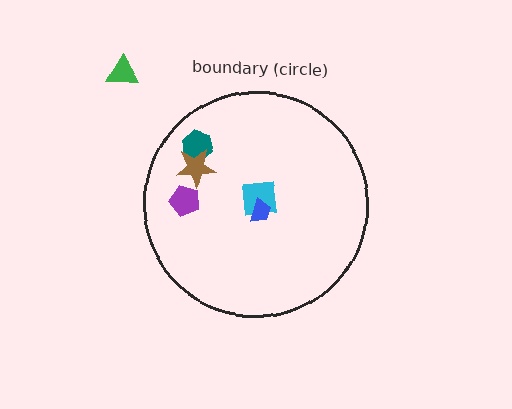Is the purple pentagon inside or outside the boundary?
Inside.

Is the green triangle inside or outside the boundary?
Outside.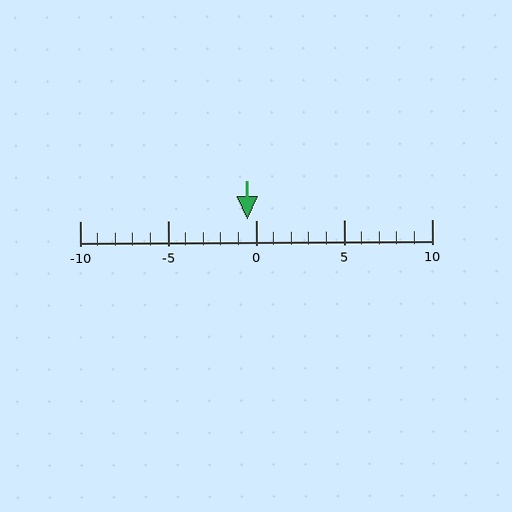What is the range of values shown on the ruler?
The ruler shows values from -10 to 10.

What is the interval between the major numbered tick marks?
The major tick marks are spaced 5 units apart.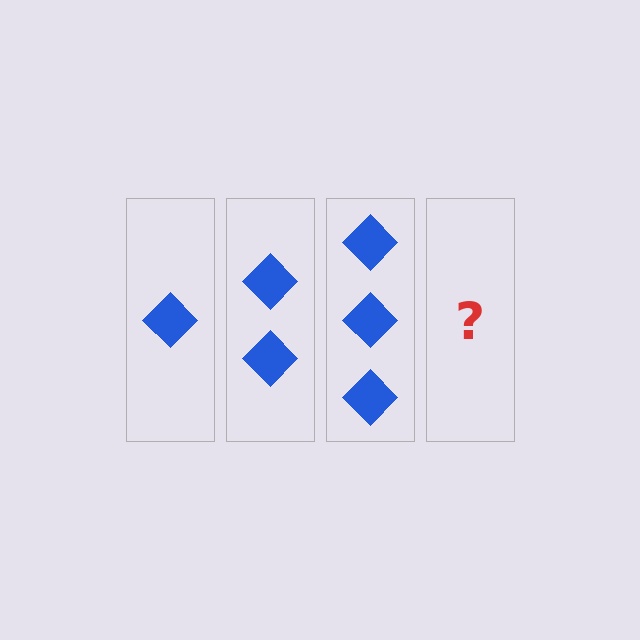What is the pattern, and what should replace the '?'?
The pattern is that each step adds one more diamond. The '?' should be 4 diamonds.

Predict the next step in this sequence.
The next step is 4 diamonds.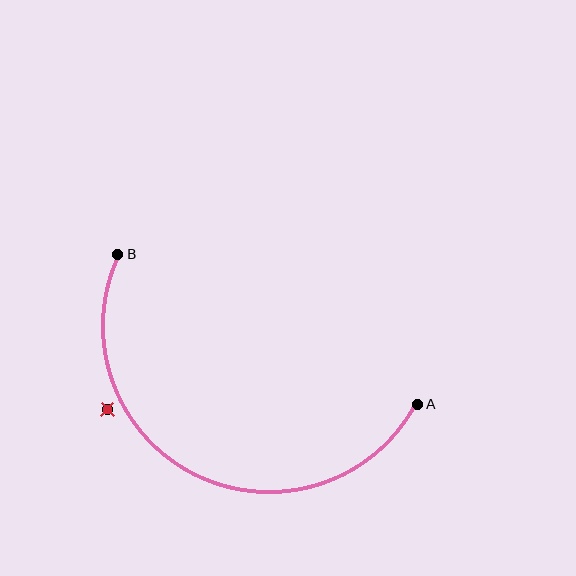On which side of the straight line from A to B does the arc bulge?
The arc bulges below the straight line connecting A and B.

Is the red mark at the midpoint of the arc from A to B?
No — the red mark does not lie on the arc at all. It sits slightly outside the curve.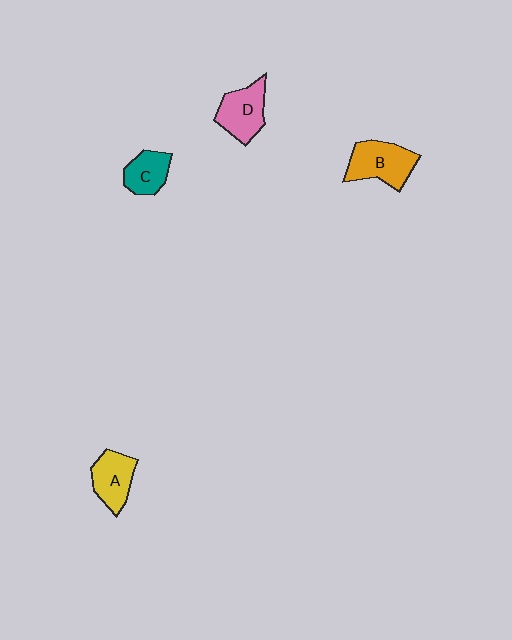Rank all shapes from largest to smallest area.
From largest to smallest: B (orange), D (pink), A (yellow), C (teal).